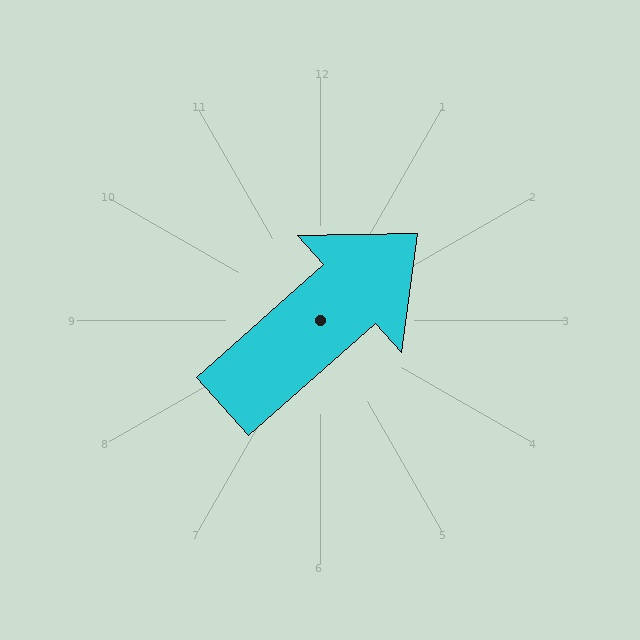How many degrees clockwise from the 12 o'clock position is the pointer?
Approximately 48 degrees.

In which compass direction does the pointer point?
Northeast.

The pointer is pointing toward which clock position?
Roughly 2 o'clock.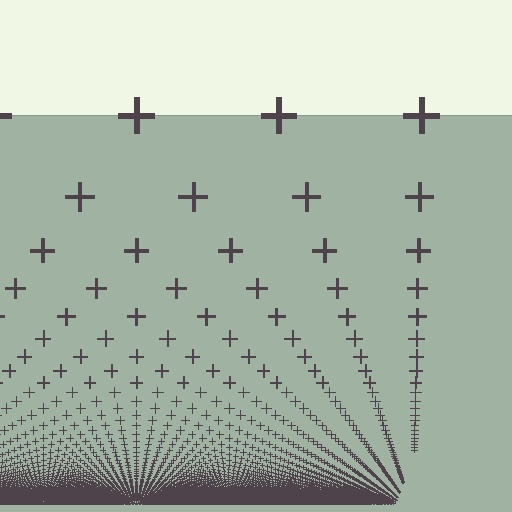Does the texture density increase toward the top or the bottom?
Density increases toward the bottom.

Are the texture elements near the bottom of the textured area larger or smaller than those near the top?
Smaller. The gradient is inverted — elements near the bottom are smaller and denser.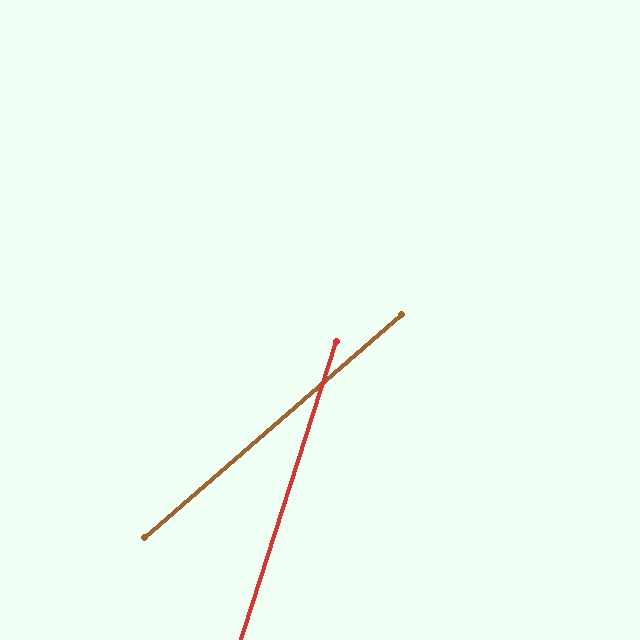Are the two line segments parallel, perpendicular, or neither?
Neither parallel nor perpendicular — they differ by about 31°.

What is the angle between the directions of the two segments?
Approximately 31 degrees.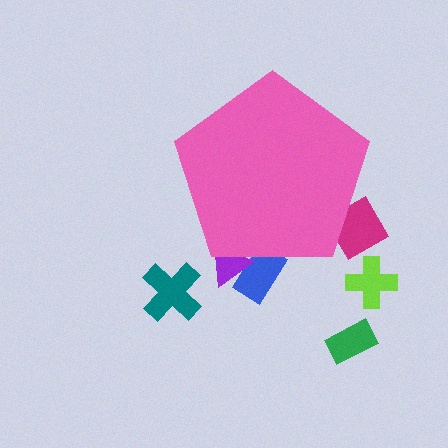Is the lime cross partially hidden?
No, the lime cross is fully visible.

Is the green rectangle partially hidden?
No, the green rectangle is fully visible.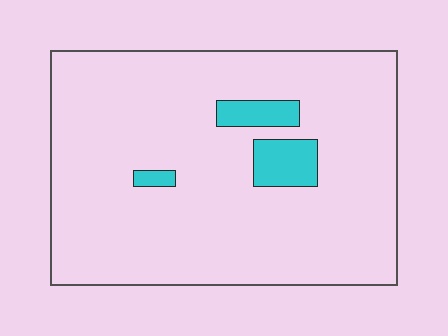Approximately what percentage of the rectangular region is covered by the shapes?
Approximately 5%.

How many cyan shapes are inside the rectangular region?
3.